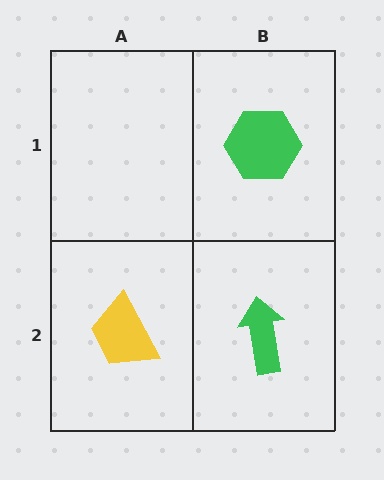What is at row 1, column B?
A green hexagon.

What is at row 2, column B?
A green arrow.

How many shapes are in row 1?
1 shape.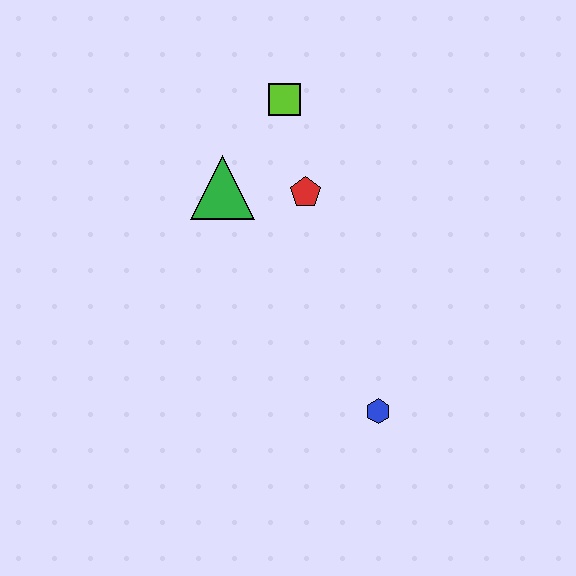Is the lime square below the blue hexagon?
No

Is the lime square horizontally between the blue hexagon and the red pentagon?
No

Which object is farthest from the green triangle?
The blue hexagon is farthest from the green triangle.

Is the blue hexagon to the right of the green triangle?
Yes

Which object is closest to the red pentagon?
The green triangle is closest to the red pentagon.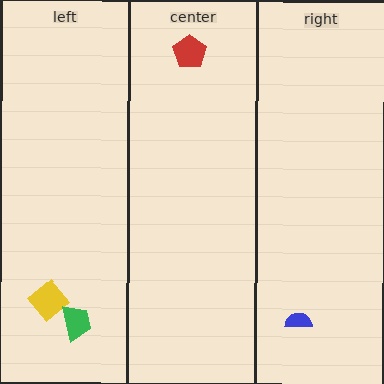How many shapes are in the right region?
1.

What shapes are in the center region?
The red pentagon.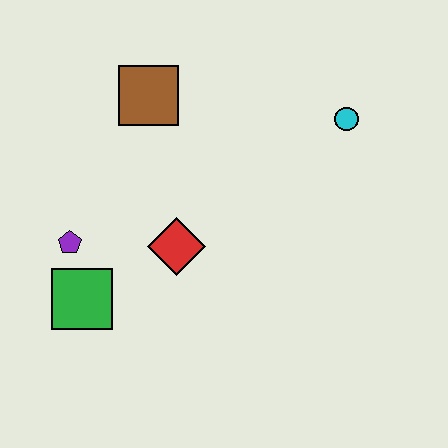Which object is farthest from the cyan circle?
The green square is farthest from the cyan circle.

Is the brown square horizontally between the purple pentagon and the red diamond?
Yes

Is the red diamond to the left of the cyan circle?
Yes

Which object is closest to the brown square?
The red diamond is closest to the brown square.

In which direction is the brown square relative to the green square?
The brown square is above the green square.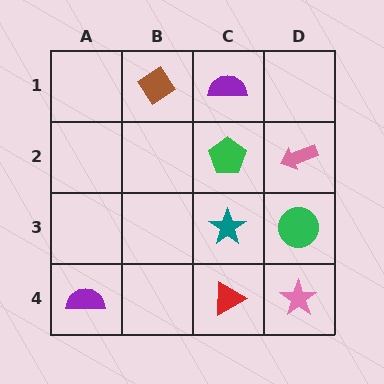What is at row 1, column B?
A brown diamond.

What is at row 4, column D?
A pink star.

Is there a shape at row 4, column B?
No, that cell is empty.